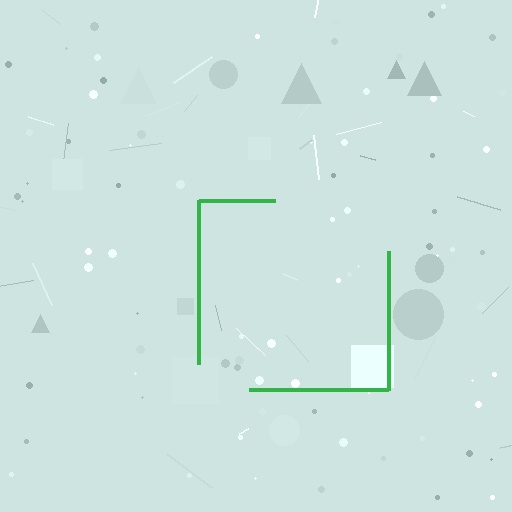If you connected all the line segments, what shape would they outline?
They would outline a square.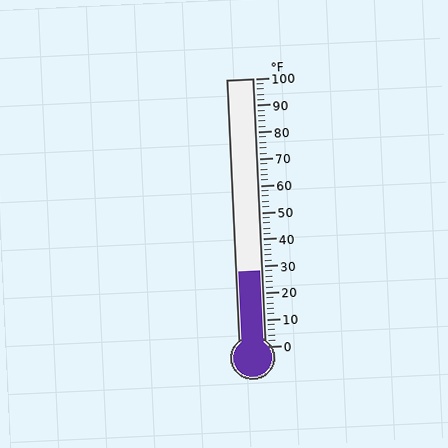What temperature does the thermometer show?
The thermometer shows approximately 28°F.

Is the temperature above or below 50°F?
The temperature is below 50°F.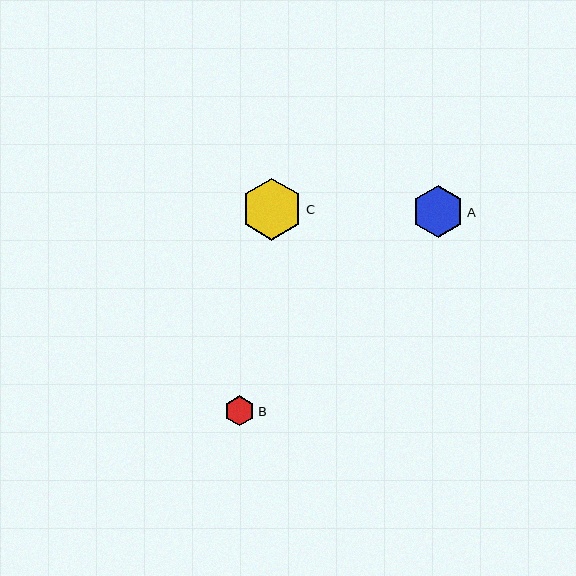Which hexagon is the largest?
Hexagon C is the largest with a size of approximately 62 pixels.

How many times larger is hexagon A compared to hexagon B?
Hexagon A is approximately 1.7 times the size of hexagon B.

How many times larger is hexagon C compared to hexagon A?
Hexagon C is approximately 1.2 times the size of hexagon A.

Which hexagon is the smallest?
Hexagon B is the smallest with a size of approximately 30 pixels.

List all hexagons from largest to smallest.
From largest to smallest: C, A, B.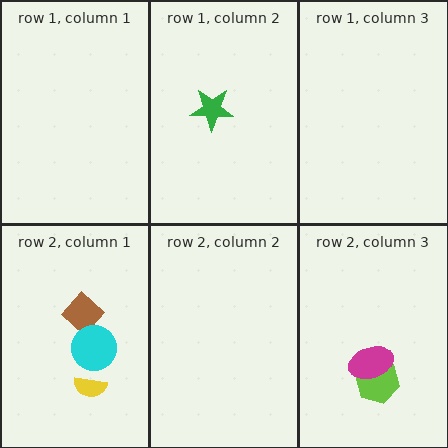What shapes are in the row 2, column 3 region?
The lime hexagon, the magenta ellipse.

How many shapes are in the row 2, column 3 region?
2.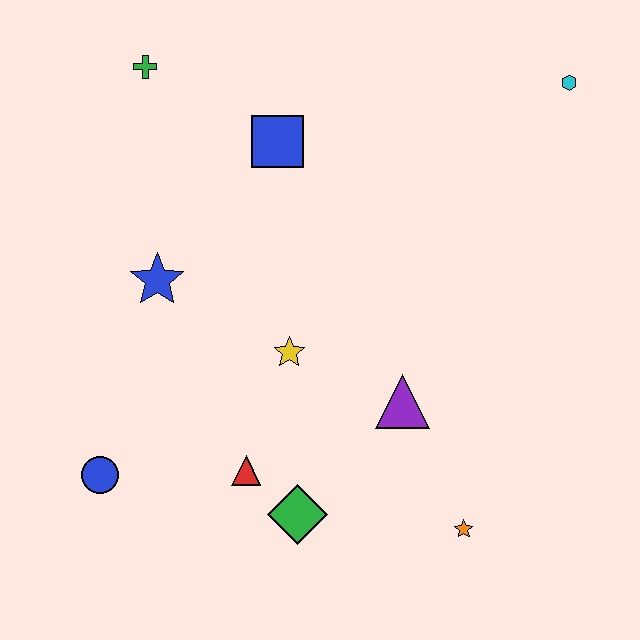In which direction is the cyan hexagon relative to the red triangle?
The cyan hexagon is above the red triangle.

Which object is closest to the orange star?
The purple triangle is closest to the orange star.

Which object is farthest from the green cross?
The orange star is farthest from the green cross.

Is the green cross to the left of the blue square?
Yes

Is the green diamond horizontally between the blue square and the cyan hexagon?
Yes